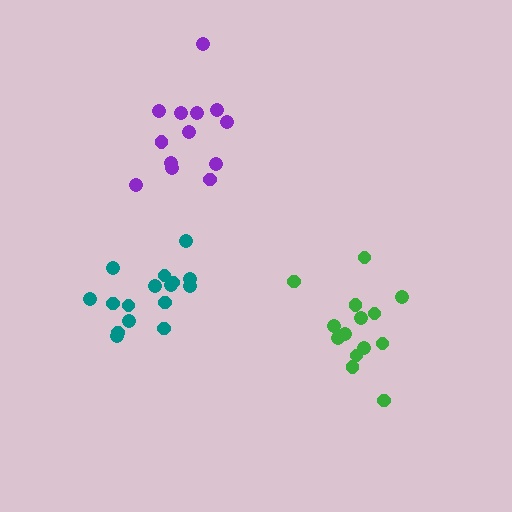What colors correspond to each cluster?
The clusters are colored: purple, green, teal.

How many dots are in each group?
Group 1: 13 dots, Group 2: 14 dots, Group 3: 17 dots (44 total).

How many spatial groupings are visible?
There are 3 spatial groupings.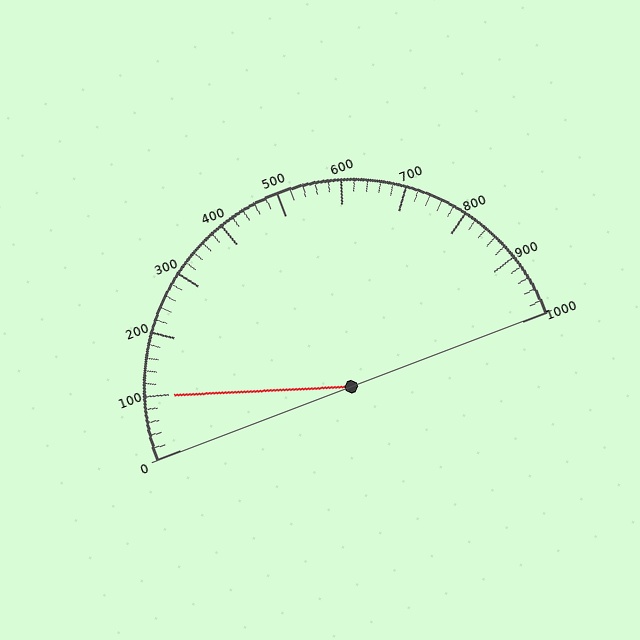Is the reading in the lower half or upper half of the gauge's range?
The reading is in the lower half of the range (0 to 1000).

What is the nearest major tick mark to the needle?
The nearest major tick mark is 100.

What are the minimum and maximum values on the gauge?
The gauge ranges from 0 to 1000.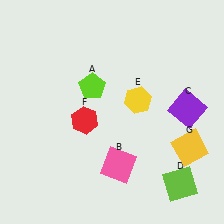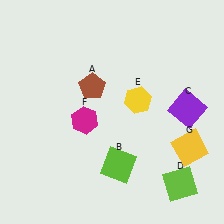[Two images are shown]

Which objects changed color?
A changed from lime to brown. B changed from pink to lime. F changed from red to magenta.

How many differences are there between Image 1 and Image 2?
There are 3 differences between the two images.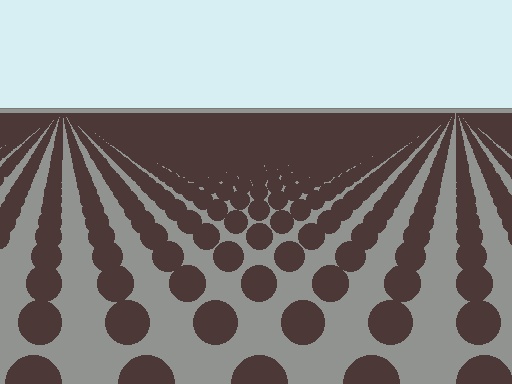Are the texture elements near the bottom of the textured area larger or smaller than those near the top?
Larger. Near the bottom, elements are closer to the viewer and appear at a bigger on-screen size.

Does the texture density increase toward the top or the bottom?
Density increases toward the top.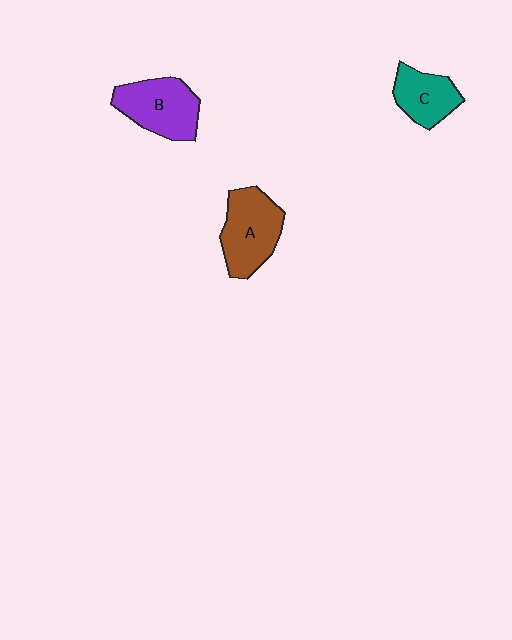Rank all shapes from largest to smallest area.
From largest to smallest: A (brown), B (purple), C (teal).